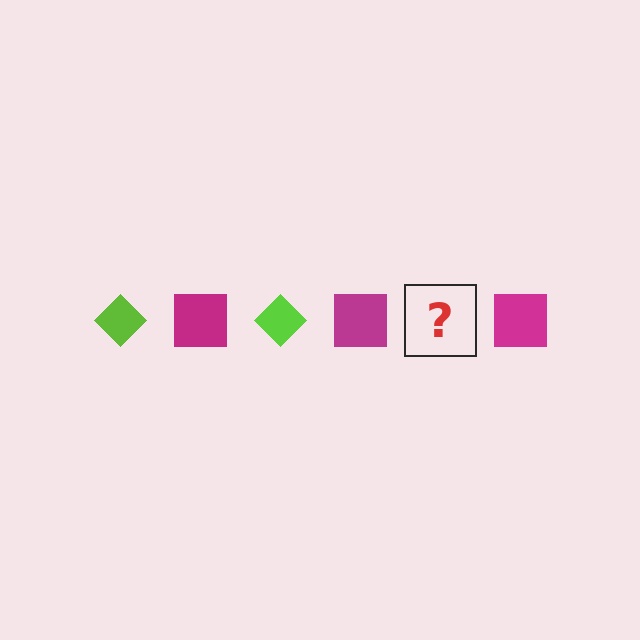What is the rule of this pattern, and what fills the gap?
The rule is that the pattern alternates between lime diamond and magenta square. The gap should be filled with a lime diamond.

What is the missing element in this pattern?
The missing element is a lime diamond.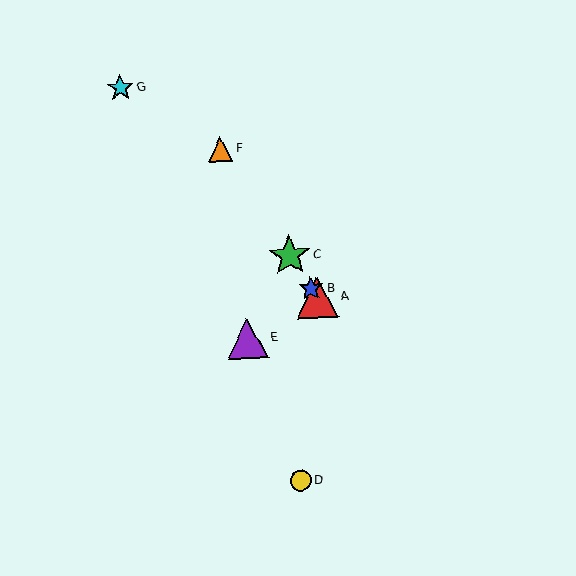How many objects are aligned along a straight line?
4 objects (A, B, C, F) are aligned along a straight line.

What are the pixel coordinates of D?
Object D is at (300, 481).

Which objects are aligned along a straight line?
Objects A, B, C, F are aligned along a straight line.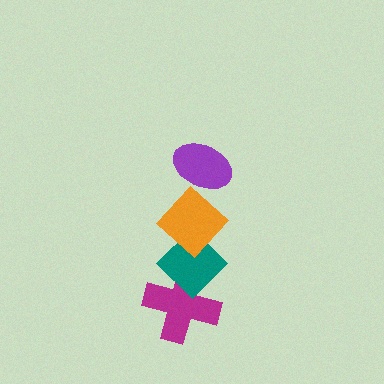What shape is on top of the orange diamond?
The purple ellipse is on top of the orange diamond.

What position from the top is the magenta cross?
The magenta cross is 4th from the top.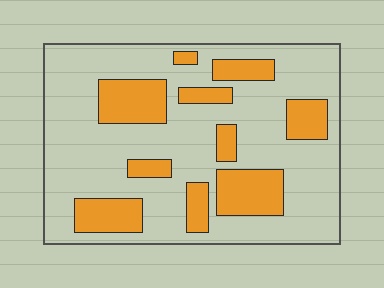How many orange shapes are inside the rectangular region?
10.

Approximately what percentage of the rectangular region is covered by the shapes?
Approximately 25%.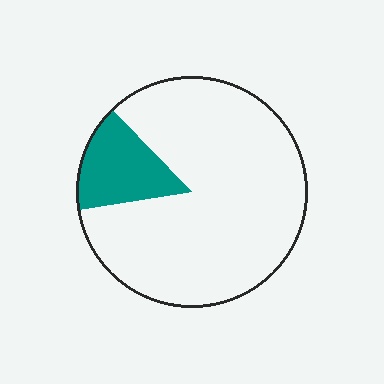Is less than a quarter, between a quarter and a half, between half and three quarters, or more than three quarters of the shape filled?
Less than a quarter.